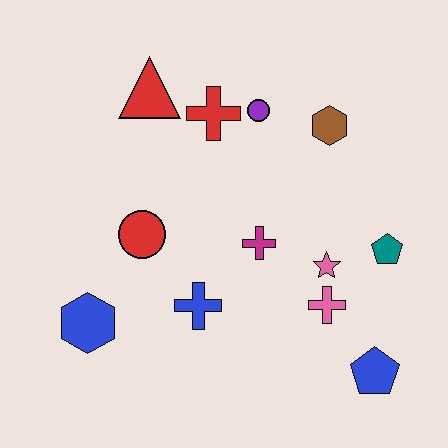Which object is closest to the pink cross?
The pink star is closest to the pink cross.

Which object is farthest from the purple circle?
The blue pentagon is farthest from the purple circle.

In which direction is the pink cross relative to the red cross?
The pink cross is below the red cross.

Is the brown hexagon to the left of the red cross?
No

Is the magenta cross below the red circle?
Yes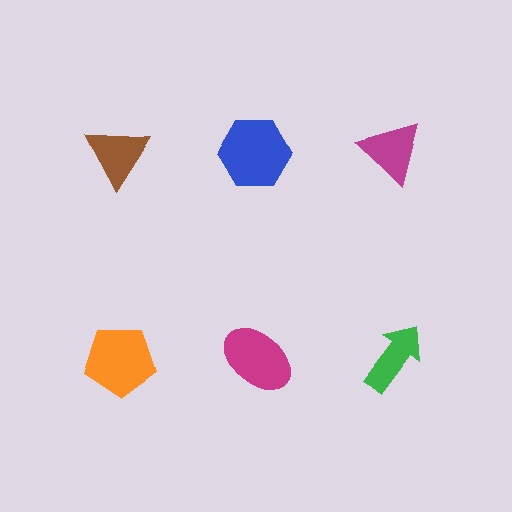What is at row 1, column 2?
A blue hexagon.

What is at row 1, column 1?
A brown triangle.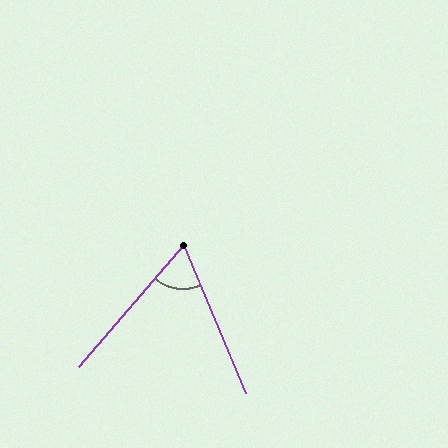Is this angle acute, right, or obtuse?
It is acute.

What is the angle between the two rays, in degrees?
Approximately 63 degrees.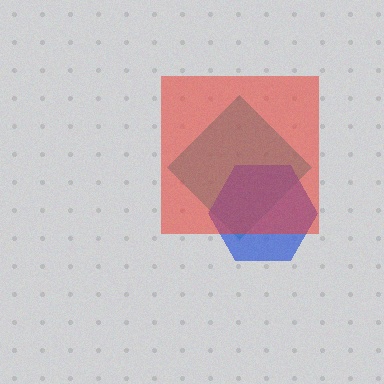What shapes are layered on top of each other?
The layered shapes are: a teal diamond, a blue hexagon, a red square.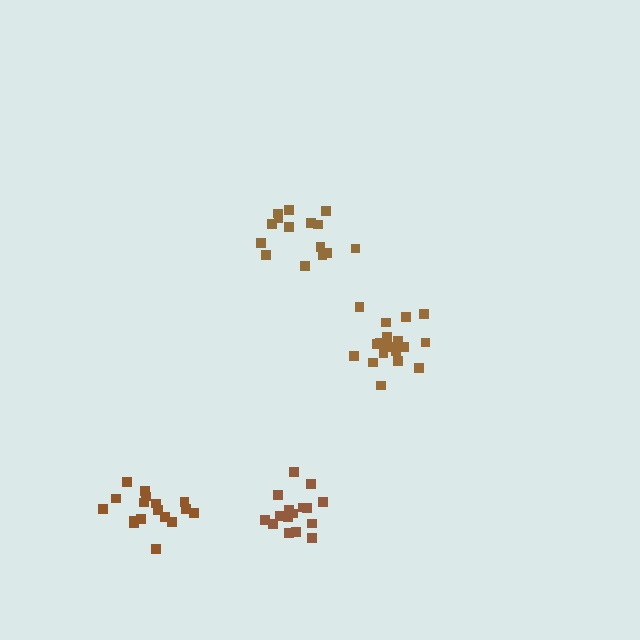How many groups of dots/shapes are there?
There are 4 groups.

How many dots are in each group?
Group 1: 16 dots, Group 2: 15 dots, Group 3: 18 dots, Group 4: 17 dots (66 total).